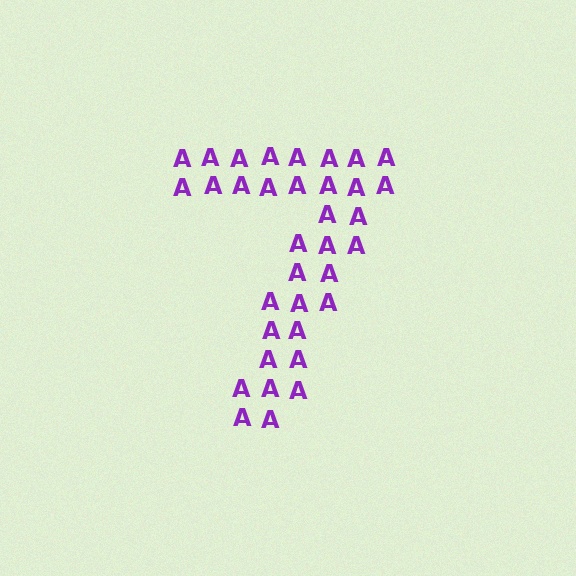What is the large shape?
The large shape is the digit 7.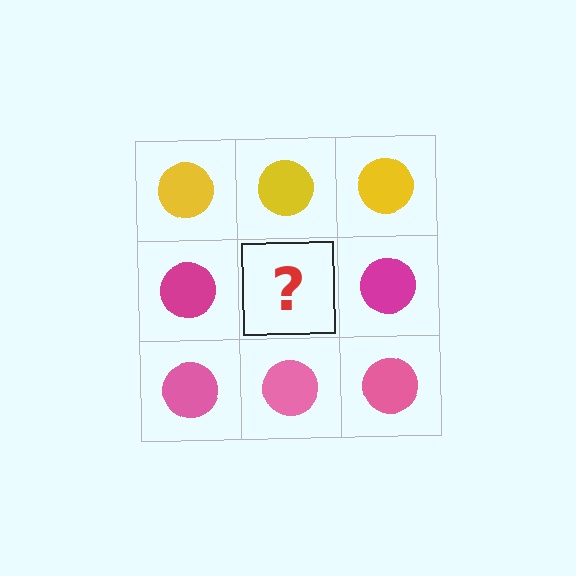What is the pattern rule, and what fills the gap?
The rule is that each row has a consistent color. The gap should be filled with a magenta circle.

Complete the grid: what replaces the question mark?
The question mark should be replaced with a magenta circle.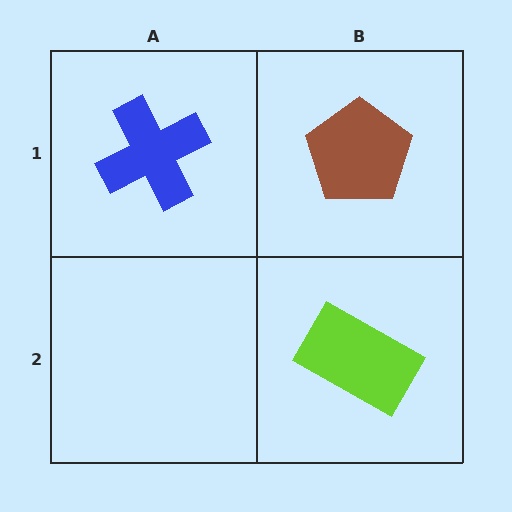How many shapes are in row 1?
2 shapes.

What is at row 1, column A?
A blue cross.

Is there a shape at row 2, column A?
No, that cell is empty.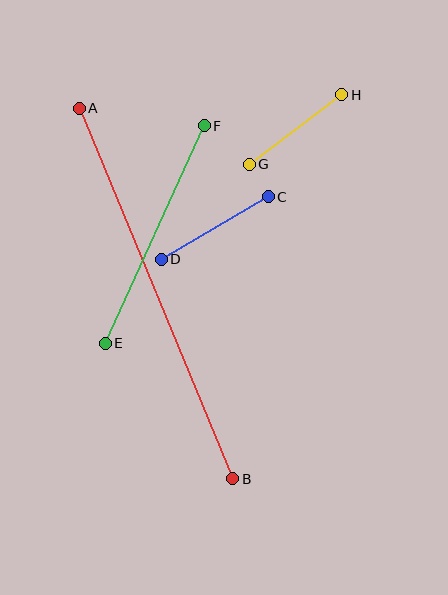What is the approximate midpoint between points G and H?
The midpoint is at approximately (296, 129) pixels.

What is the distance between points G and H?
The distance is approximately 116 pixels.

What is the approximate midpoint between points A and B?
The midpoint is at approximately (156, 294) pixels.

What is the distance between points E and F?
The distance is approximately 239 pixels.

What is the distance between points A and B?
The distance is approximately 401 pixels.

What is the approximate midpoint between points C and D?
The midpoint is at approximately (215, 228) pixels.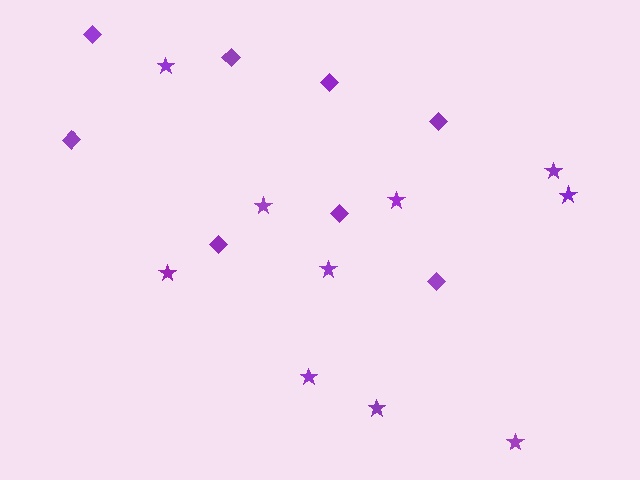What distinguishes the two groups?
There are 2 groups: one group of stars (10) and one group of diamonds (8).